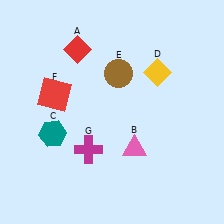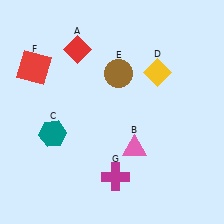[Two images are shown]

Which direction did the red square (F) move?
The red square (F) moved up.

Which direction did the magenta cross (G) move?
The magenta cross (G) moved down.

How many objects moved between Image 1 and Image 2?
2 objects moved between the two images.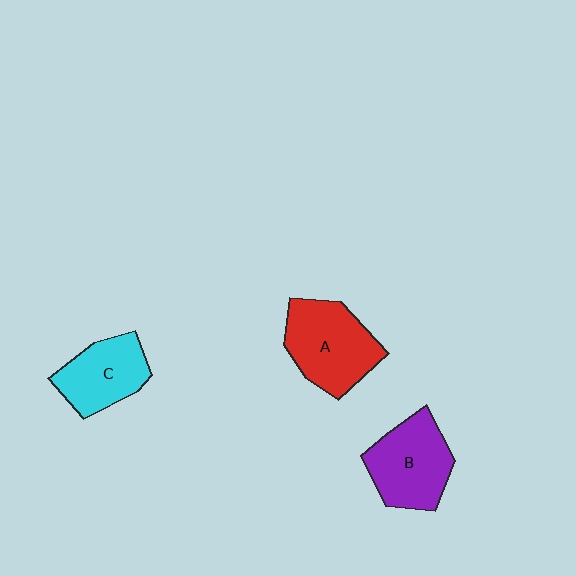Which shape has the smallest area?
Shape C (cyan).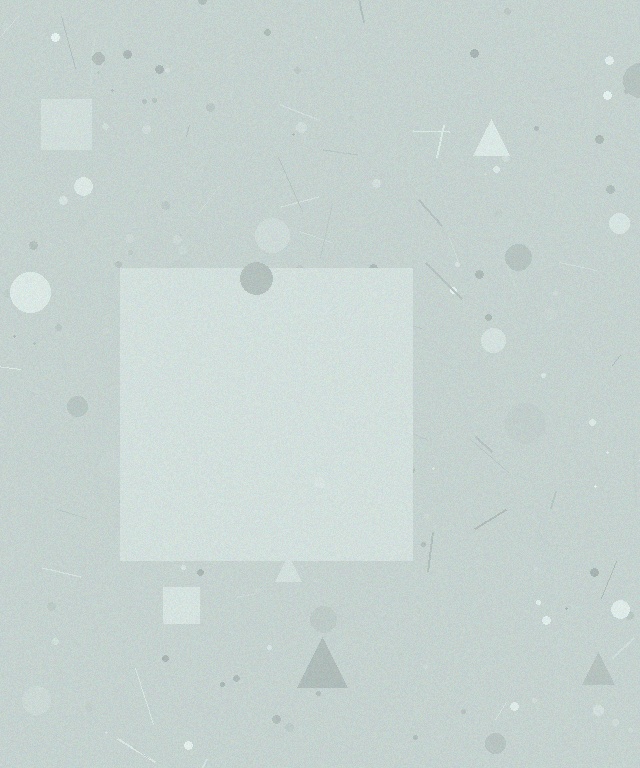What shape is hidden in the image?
A square is hidden in the image.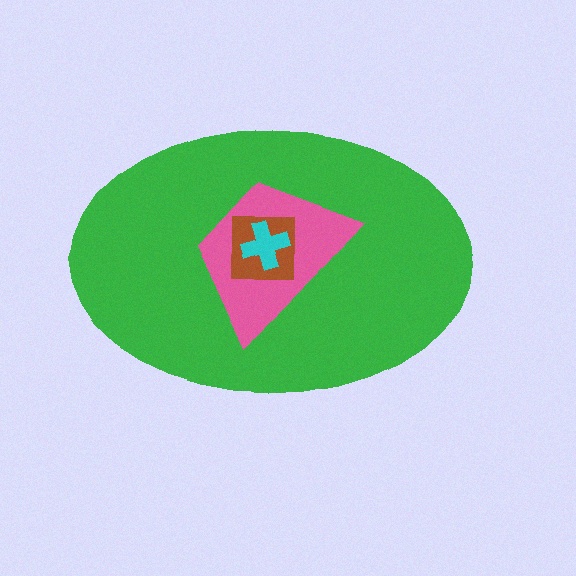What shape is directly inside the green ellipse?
The pink trapezoid.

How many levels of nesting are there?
4.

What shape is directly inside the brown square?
The cyan cross.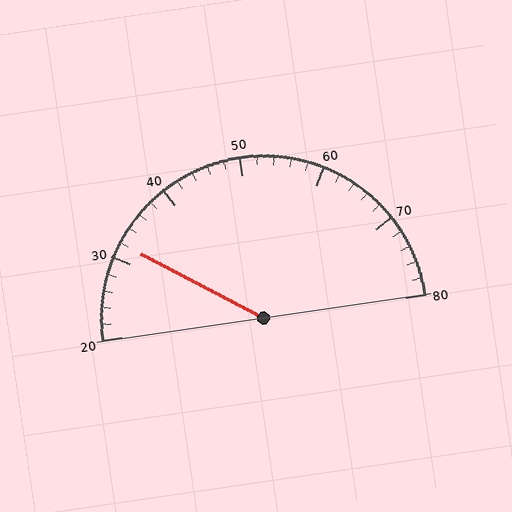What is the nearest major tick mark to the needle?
The nearest major tick mark is 30.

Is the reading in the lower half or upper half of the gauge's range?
The reading is in the lower half of the range (20 to 80).